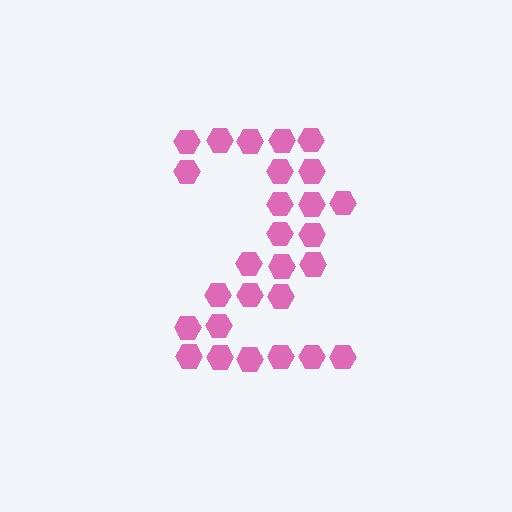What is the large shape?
The large shape is the digit 2.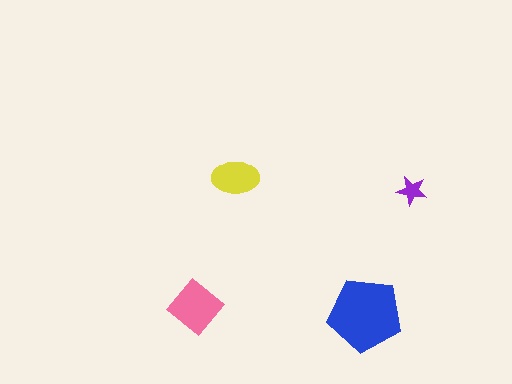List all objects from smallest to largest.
The purple star, the yellow ellipse, the pink diamond, the blue pentagon.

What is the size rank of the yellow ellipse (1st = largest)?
3rd.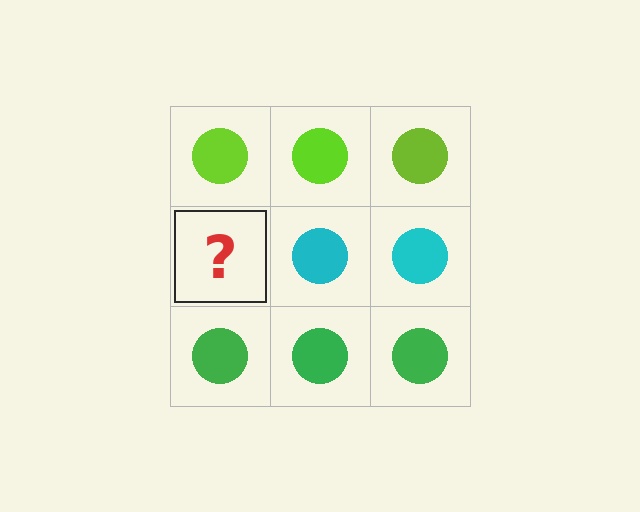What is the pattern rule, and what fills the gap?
The rule is that each row has a consistent color. The gap should be filled with a cyan circle.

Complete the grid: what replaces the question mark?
The question mark should be replaced with a cyan circle.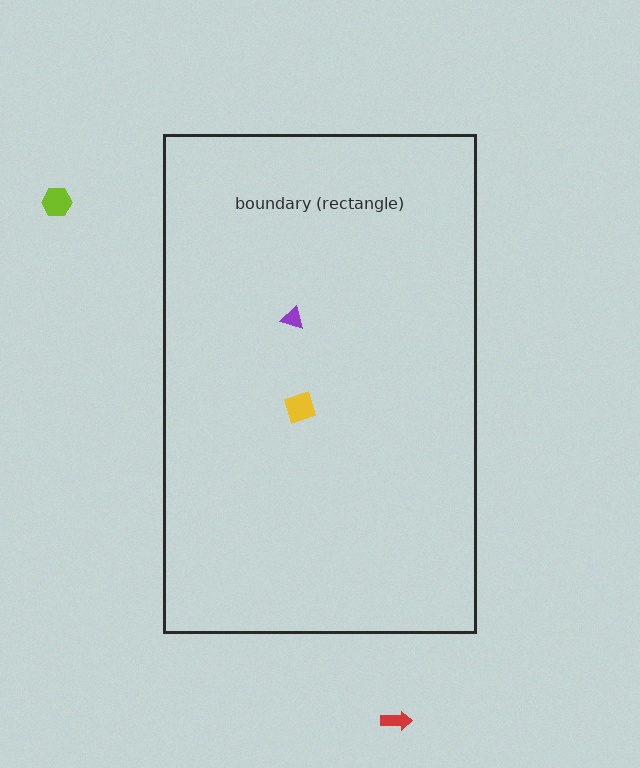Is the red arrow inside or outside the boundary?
Outside.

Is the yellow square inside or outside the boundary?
Inside.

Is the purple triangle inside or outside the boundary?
Inside.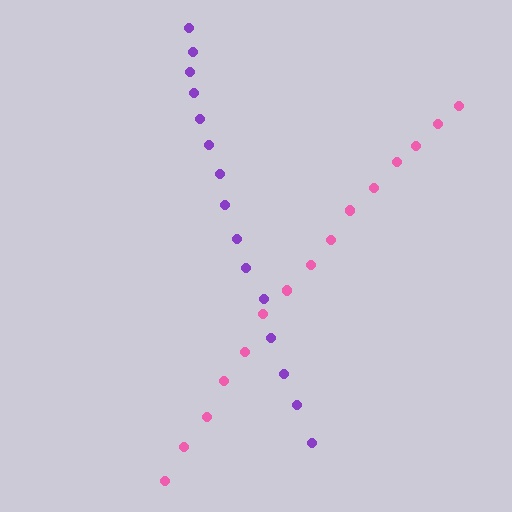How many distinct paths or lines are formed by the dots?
There are 2 distinct paths.